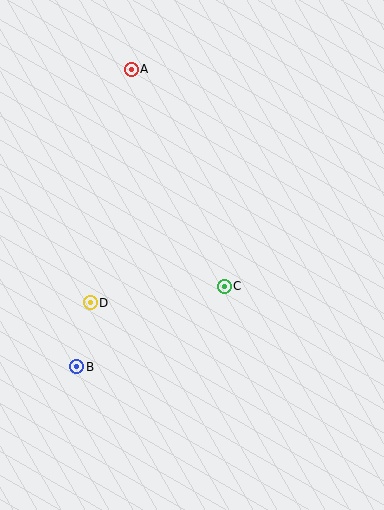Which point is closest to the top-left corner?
Point A is closest to the top-left corner.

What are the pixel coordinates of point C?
Point C is at (224, 286).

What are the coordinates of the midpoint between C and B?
The midpoint between C and B is at (150, 327).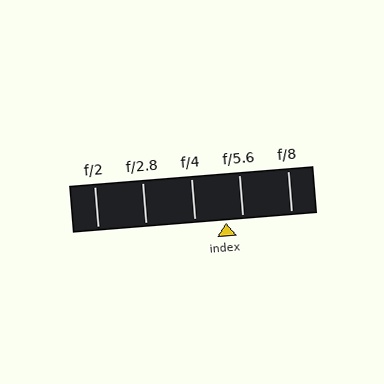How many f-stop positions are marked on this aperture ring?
There are 5 f-stop positions marked.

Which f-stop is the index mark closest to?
The index mark is closest to f/5.6.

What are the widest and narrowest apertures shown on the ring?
The widest aperture shown is f/2 and the narrowest is f/8.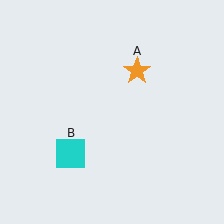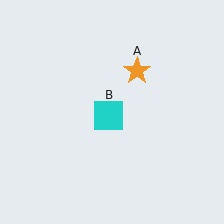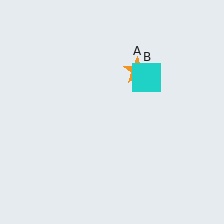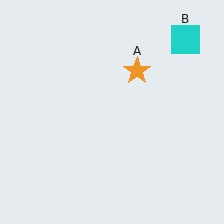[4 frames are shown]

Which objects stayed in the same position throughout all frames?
Orange star (object A) remained stationary.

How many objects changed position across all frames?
1 object changed position: cyan square (object B).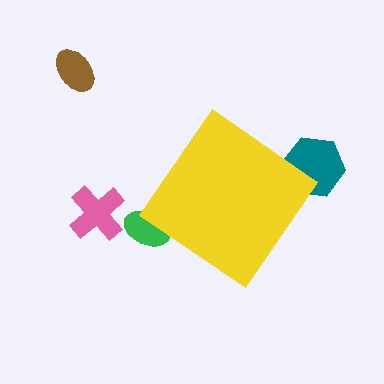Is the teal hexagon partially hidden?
Yes, the teal hexagon is partially hidden behind the yellow diamond.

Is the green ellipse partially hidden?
Yes, the green ellipse is partially hidden behind the yellow diamond.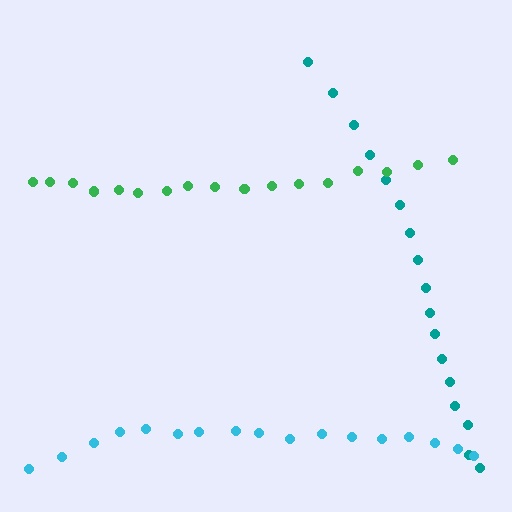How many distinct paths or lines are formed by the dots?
There are 3 distinct paths.